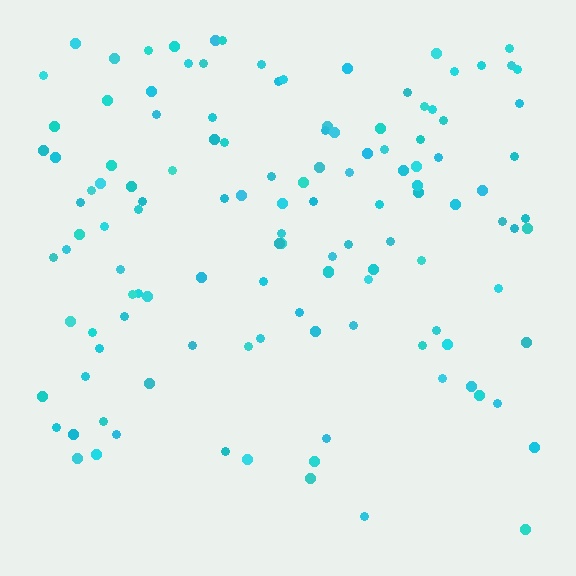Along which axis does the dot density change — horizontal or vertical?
Vertical.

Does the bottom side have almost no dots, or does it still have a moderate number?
Still a moderate number, just noticeably fewer than the top.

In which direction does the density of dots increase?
From bottom to top, with the top side densest.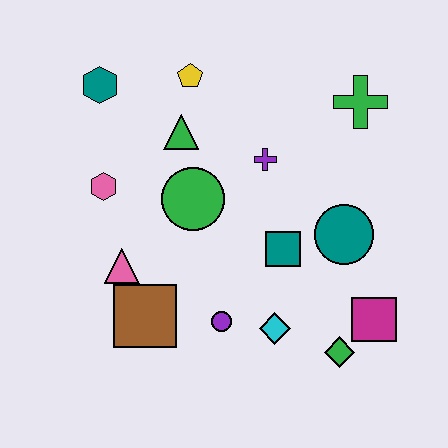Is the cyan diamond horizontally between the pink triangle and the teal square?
Yes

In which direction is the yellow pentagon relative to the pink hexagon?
The yellow pentagon is above the pink hexagon.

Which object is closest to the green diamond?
The magenta square is closest to the green diamond.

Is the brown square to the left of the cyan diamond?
Yes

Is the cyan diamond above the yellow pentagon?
No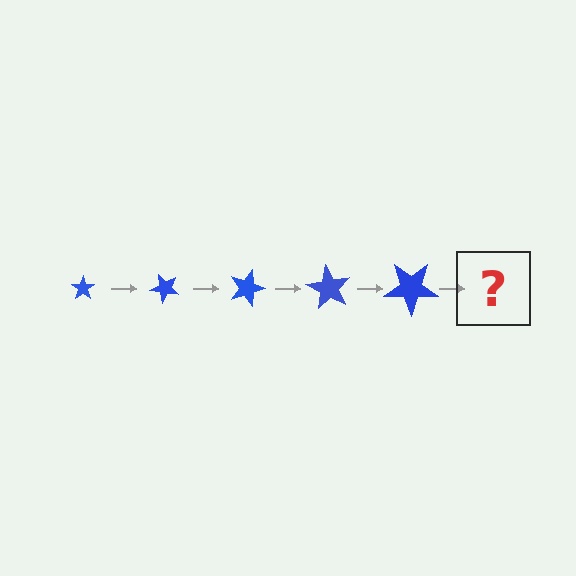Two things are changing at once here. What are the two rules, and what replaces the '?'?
The two rules are that the star grows larger each step and it rotates 45 degrees each step. The '?' should be a star, larger than the previous one and rotated 225 degrees from the start.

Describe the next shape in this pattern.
It should be a star, larger than the previous one and rotated 225 degrees from the start.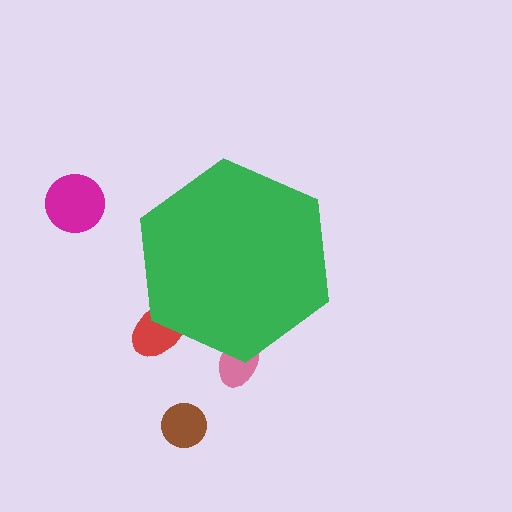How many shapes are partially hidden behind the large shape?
2 shapes are partially hidden.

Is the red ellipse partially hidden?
Yes, the red ellipse is partially hidden behind the green hexagon.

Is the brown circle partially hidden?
No, the brown circle is fully visible.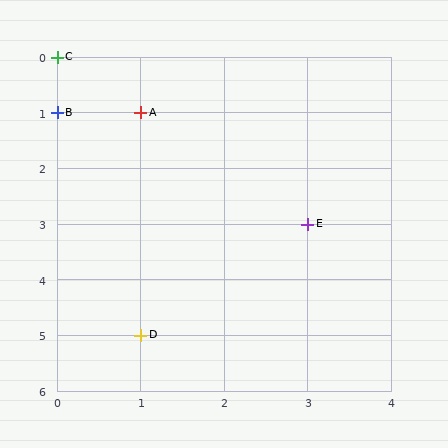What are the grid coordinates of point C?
Point C is at grid coordinates (0, 0).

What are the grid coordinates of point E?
Point E is at grid coordinates (3, 3).